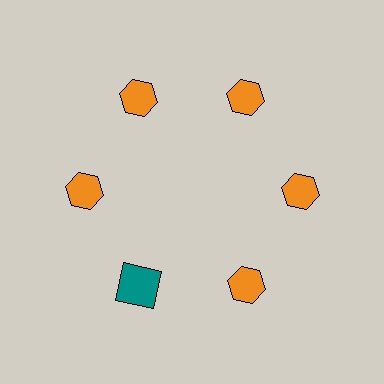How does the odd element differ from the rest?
It differs in both color (teal instead of orange) and shape (square instead of hexagon).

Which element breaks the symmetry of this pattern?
The teal square at roughly the 7 o'clock position breaks the symmetry. All other shapes are orange hexagons.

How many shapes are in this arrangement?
There are 6 shapes arranged in a ring pattern.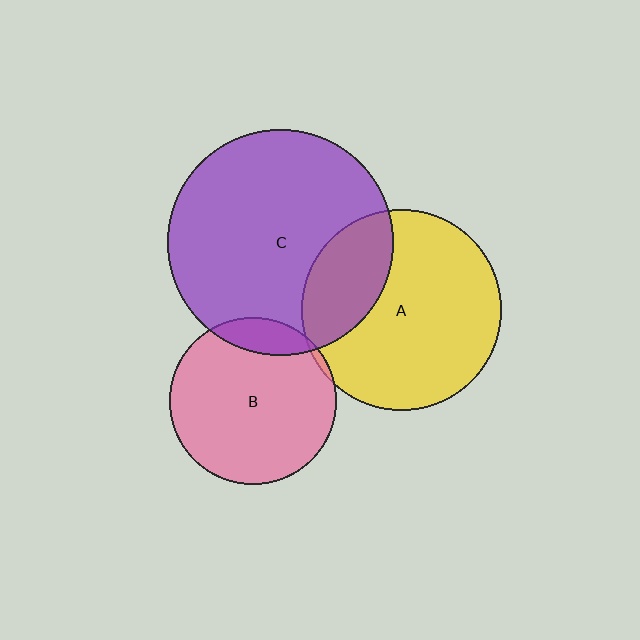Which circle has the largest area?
Circle C (purple).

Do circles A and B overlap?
Yes.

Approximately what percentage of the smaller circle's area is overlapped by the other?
Approximately 5%.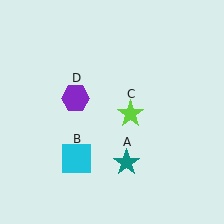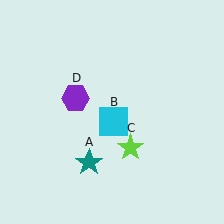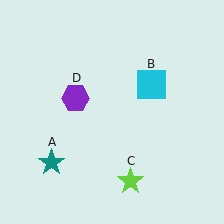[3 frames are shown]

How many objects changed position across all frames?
3 objects changed position: teal star (object A), cyan square (object B), lime star (object C).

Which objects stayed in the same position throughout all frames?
Purple hexagon (object D) remained stationary.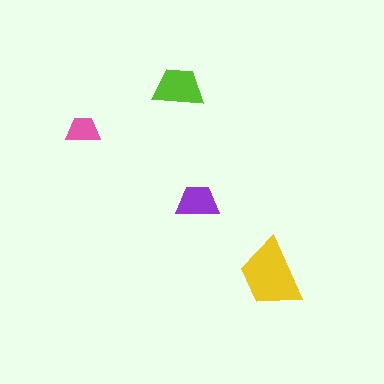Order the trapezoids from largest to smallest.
the yellow one, the lime one, the purple one, the pink one.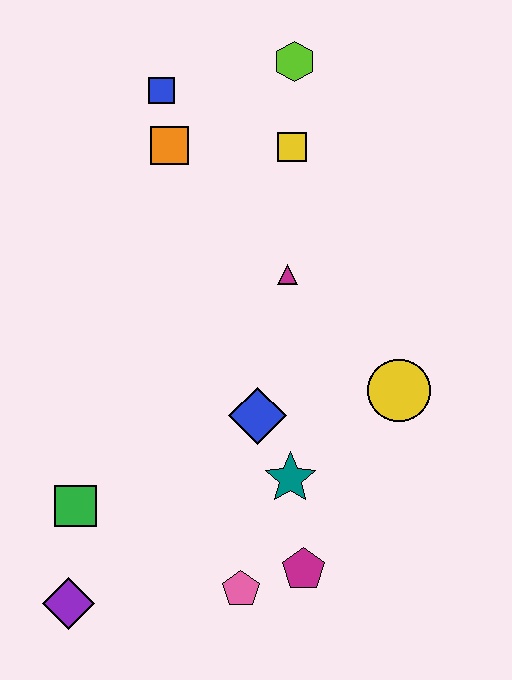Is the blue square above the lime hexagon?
No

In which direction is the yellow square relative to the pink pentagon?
The yellow square is above the pink pentagon.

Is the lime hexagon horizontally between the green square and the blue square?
No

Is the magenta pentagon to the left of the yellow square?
No